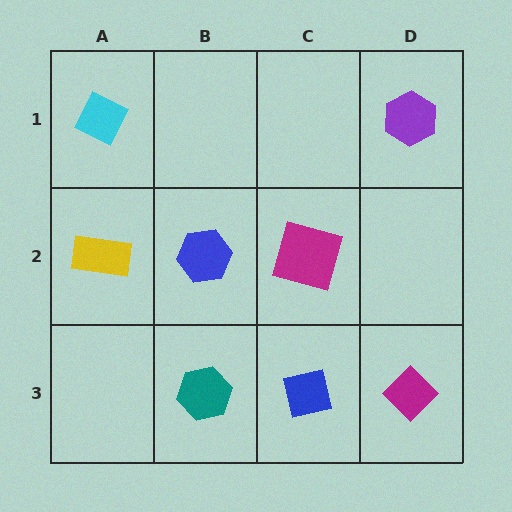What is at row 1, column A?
A cyan diamond.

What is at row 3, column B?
A teal hexagon.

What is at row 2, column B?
A blue hexagon.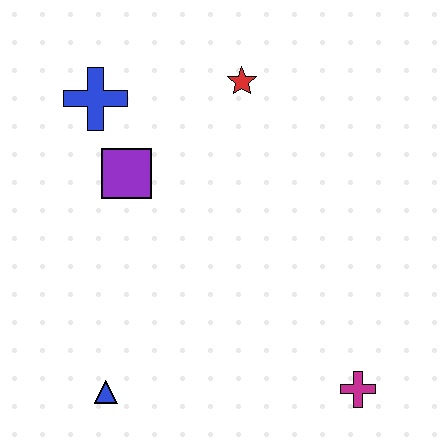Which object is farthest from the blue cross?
The magenta cross is farthest from the blue cross.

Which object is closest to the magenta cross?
The blue triangle is closest to the magenta cross.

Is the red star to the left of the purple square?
No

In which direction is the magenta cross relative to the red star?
The magenta cross is below the red star.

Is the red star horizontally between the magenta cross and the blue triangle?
Yes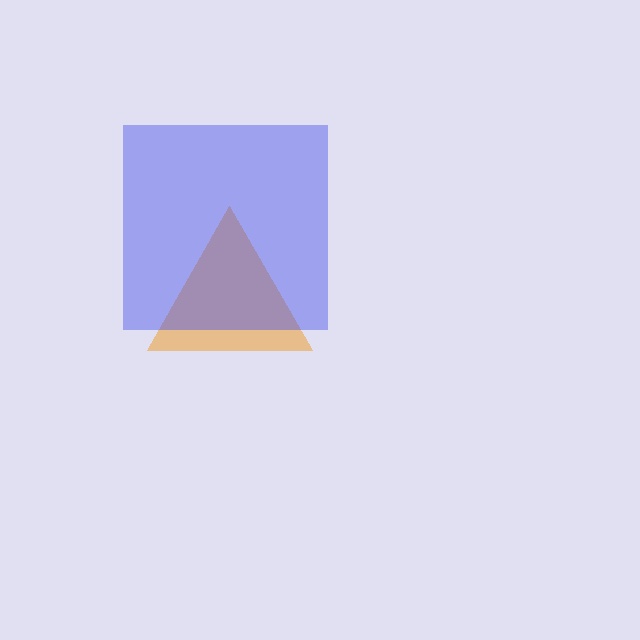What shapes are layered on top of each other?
The layered shapes are: an orange triangle, a blue square.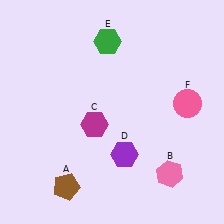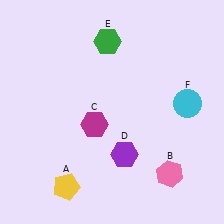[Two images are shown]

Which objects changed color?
A changed from brown to yellow. F changed from pink to cyan.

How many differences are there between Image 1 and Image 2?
There are 2 differences between the two images.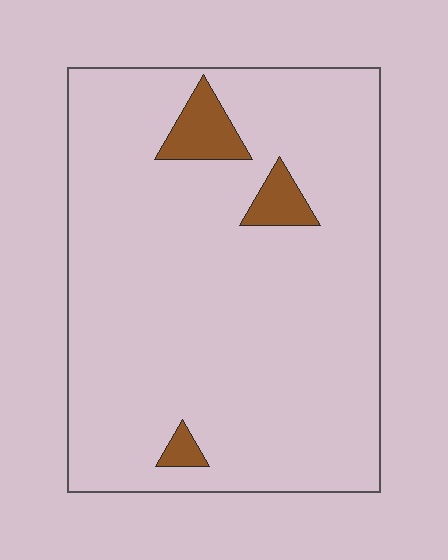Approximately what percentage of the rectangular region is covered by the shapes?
Approximately 5%.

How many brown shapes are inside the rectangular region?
3.